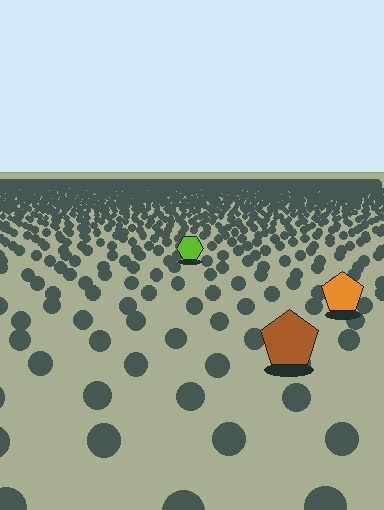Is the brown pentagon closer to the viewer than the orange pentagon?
Yes. The brown pentagon is closer — you can tell from the texture gradient: the ground texture is coarser near it.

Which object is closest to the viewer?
The brown pentagon is closest. The texture marks near it are larger and more spread out.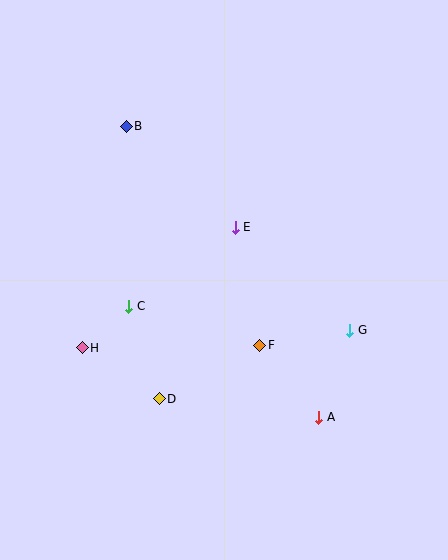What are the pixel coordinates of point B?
Point B is at (126, 126).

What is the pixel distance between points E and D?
The distance between E and D is 188 pixels.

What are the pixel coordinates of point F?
Point F is at (260, 345).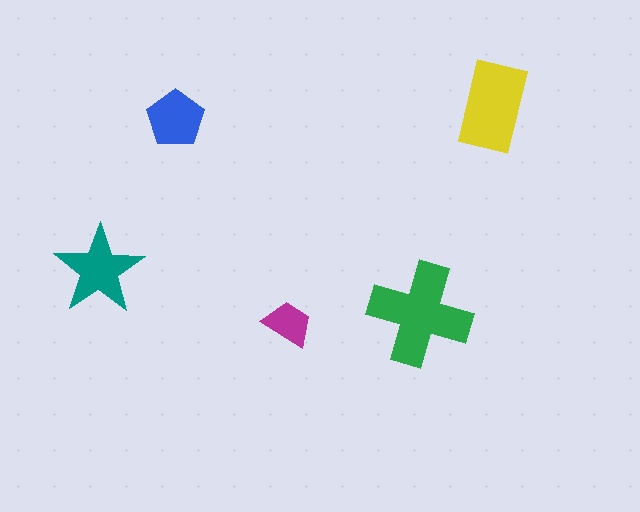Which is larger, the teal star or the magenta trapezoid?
The teal star.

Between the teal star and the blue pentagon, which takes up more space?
The teal star.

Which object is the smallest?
The magenta trapezoid.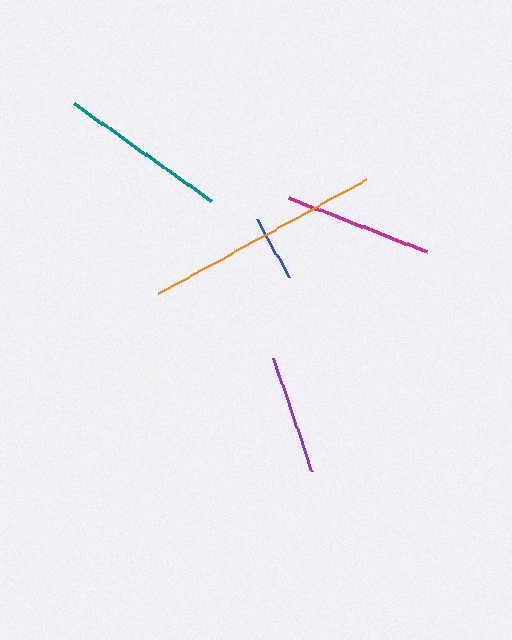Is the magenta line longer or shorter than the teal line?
The teal line is longer than the magenta line.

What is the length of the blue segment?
The blue segment is approximately 67 pixels long.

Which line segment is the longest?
The orange line is the longest at approximately 237 pixels.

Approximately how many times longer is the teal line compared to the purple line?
The teal line is approximately 1.4 times the length of the purple line.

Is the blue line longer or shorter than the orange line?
The orange line is longer than the blue line.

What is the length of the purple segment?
The purple segment is approximately 119 pixels long.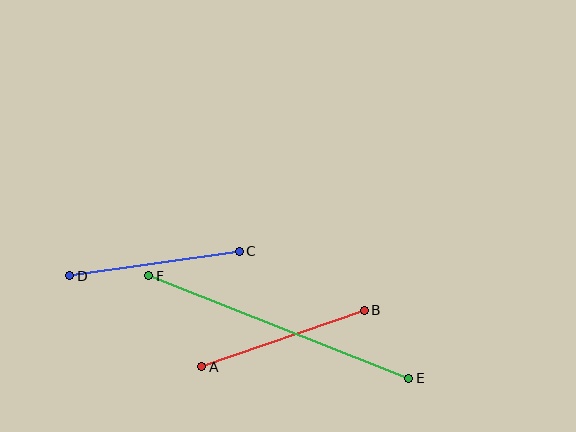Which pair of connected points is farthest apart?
Points E and F are farthest apart.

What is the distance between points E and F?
The distance is approximately 280 pixels.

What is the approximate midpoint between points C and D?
The midpoint is at approximately (154, 264) pixels.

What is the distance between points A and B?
The distance is approximately 172 pixels.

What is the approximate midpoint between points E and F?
The midpoint is at approximately (279, 327) pixels.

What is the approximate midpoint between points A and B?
The midpoint is at approximately (283, 338) pixels.